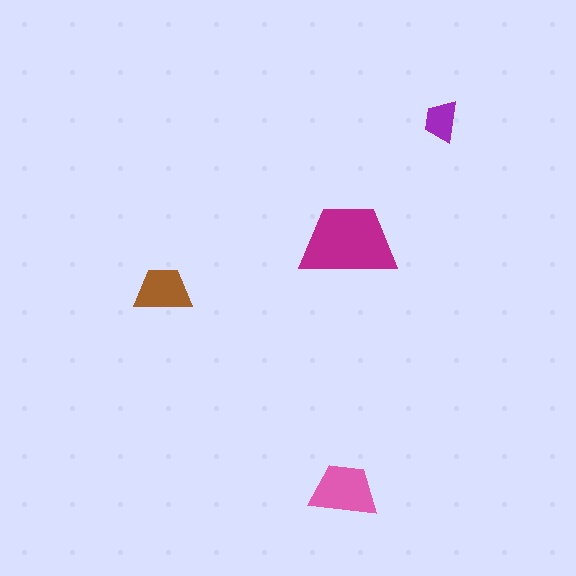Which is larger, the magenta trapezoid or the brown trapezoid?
The magenta one.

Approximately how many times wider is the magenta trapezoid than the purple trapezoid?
About 2.5 times wider.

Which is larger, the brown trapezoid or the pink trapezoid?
The pink one.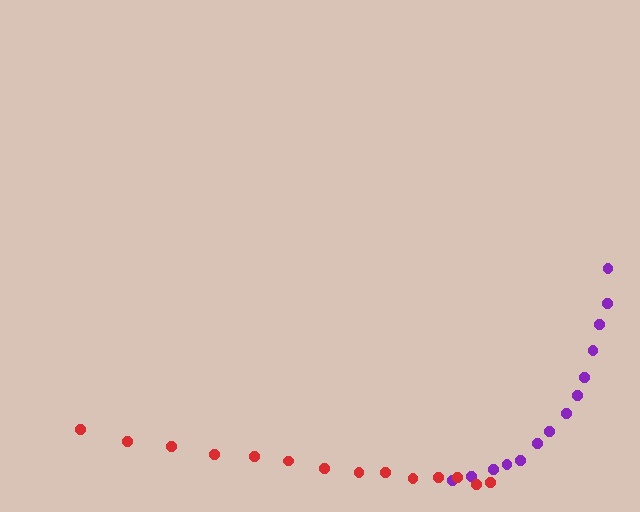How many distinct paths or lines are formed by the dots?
There are 2 distinct paths.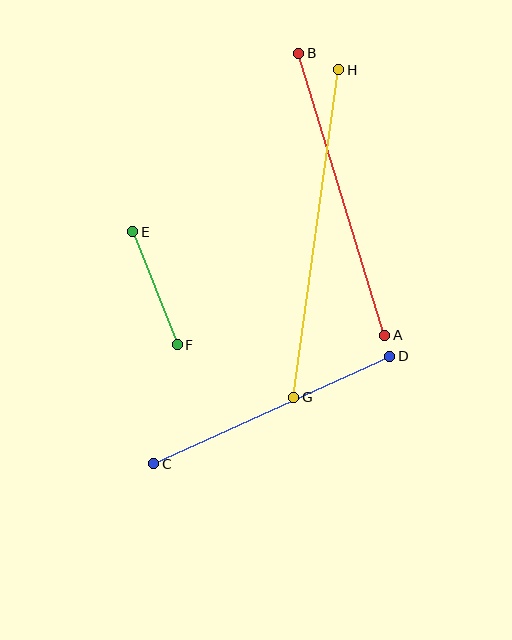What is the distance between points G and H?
The distance is approximately 331 pixels.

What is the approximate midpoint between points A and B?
The midpoint is at approximately (342, 194) pixels.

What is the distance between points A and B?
The distance is approximately 295 pixels.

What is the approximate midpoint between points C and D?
The midpoint is at approximately (272, 410) pixels.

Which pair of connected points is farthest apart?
Points G and H are farthest apart.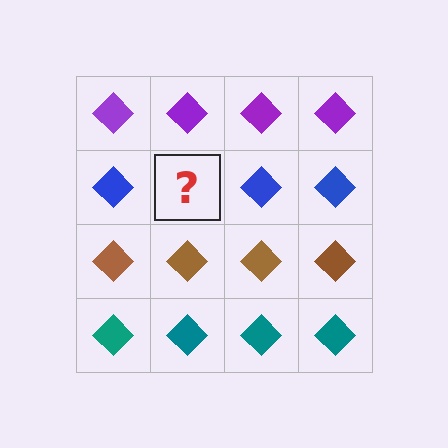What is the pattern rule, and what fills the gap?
The rule is that each row has a consistent color. The gap should be filled with a blue diamond.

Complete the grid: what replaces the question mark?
The question mark should be replaced with a blue diamond.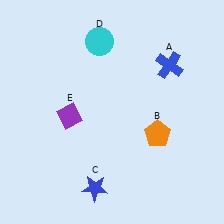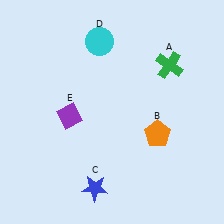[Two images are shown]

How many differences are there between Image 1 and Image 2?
There is 1 difference between the two images.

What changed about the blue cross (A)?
In Image 1, A is blue. In Image 2, it changed to green.